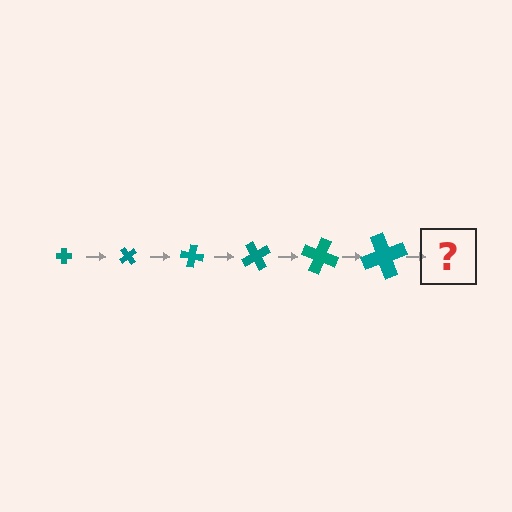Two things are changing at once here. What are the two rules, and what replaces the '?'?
The two rules are that the cross grows larger each step and it rotates 50 degrees each step. The '?' should be a cross, larger than the previous one and rotated 300 degrees from the start.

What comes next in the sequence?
The next element should be a cross, larger than the previous one and rotated 300 degrees from the start.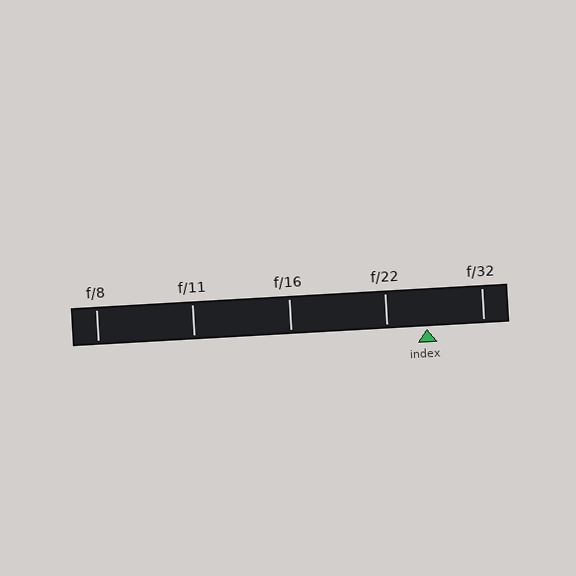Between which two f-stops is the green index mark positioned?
The index mark is between f/22 and f/32.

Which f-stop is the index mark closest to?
The index mark is closest to f/22.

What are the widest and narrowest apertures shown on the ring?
The widest aperture shown is f/8 and the narrowest is f/32.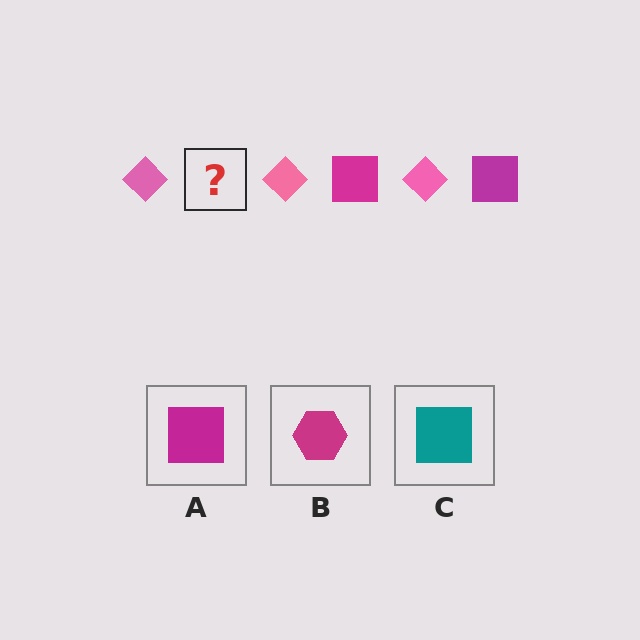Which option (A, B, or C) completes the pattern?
A.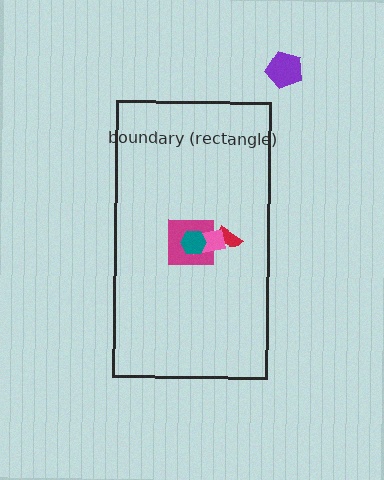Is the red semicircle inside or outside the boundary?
Inside.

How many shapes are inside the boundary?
4 inside, 1 outside.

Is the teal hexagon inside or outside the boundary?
Inside.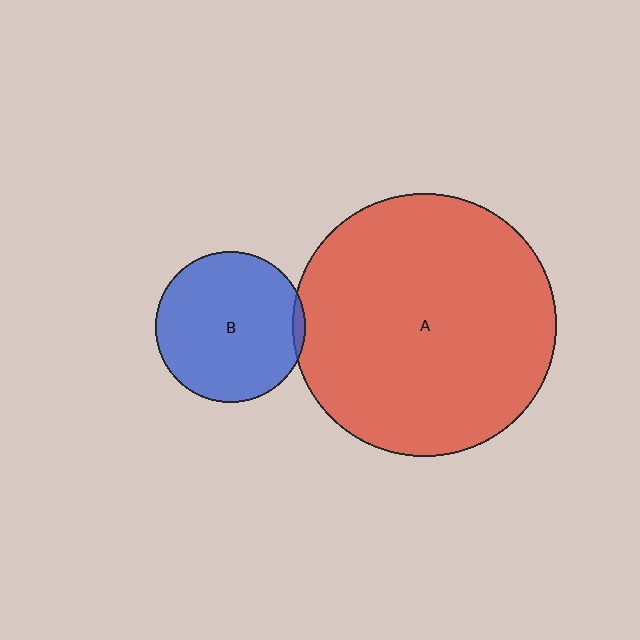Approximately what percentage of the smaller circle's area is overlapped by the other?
Approximately 5%.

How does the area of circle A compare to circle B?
Approximately 3.1 times.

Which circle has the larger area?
Circle A (red).